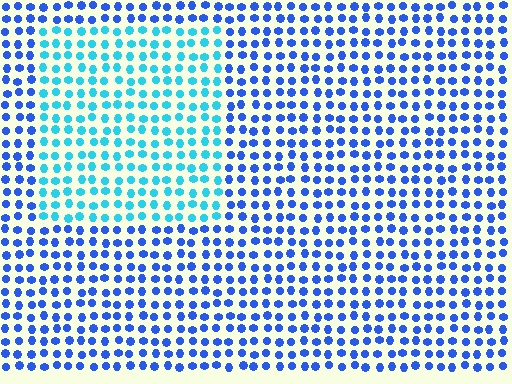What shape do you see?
I see a rectangle.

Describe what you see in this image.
The image is filled with small blue elements in a uniform arrangement. A rectangle-shaped region is visible where the elements are tinted to a slightly different hue, forming a subtle color boundary.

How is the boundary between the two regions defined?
The boundary is defined purely by a slight shift in hue (about 38 degrees). Spacing, size, and orientation are identical on both sides.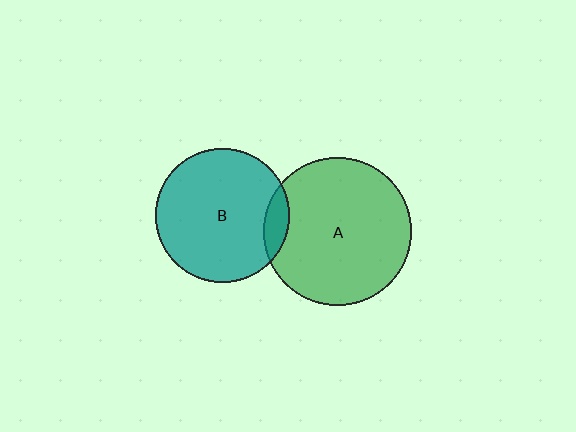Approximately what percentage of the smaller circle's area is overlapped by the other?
Approximately 10%.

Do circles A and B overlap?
Yes.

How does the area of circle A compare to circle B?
Approximately 1.2 times.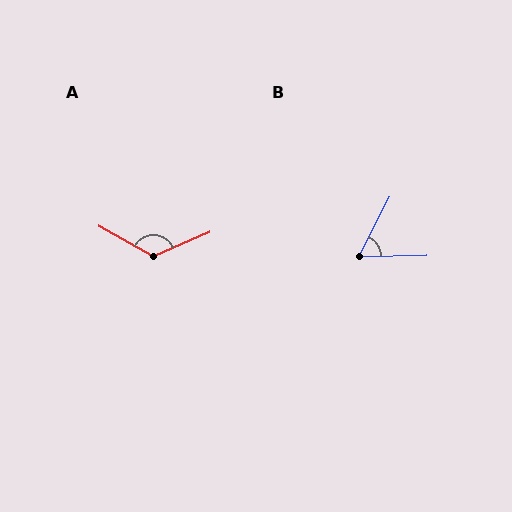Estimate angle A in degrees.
Approximately 127 degrees.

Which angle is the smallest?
B, at approximately 62 degrees.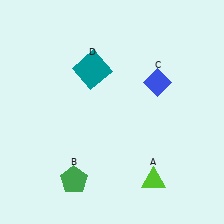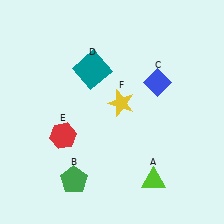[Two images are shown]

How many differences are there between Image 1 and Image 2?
There are 2 differences between the two images.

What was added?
A red hexagon (E), a yellow star (F) were added in Image 2.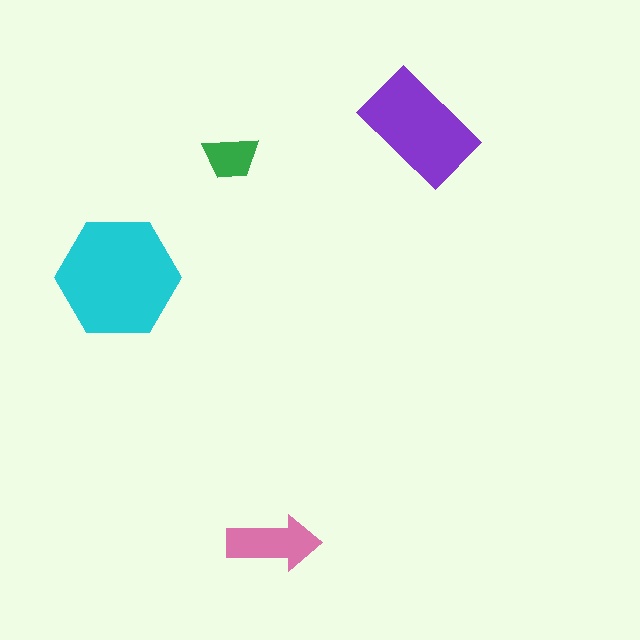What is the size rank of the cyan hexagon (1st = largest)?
1st.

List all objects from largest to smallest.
The cyan hexagon, the purple rectangle, the pink arrow, the green trapezoid.